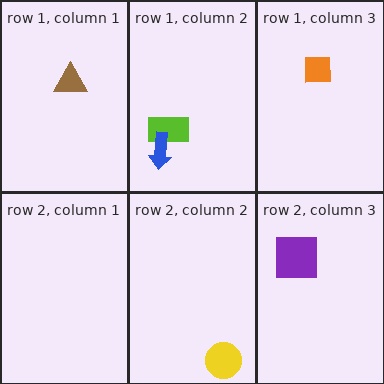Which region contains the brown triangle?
The row 1, column 1 region.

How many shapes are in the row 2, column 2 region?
1.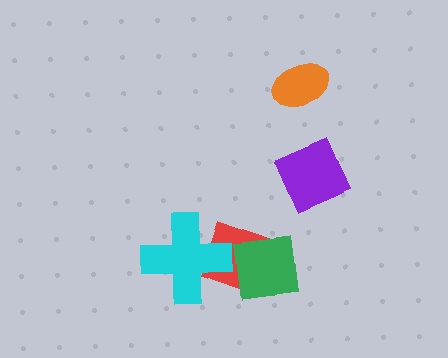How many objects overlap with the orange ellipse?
0 objects overlap with the orange ellipse.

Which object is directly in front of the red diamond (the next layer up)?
The green square is directly in front of the red diamond.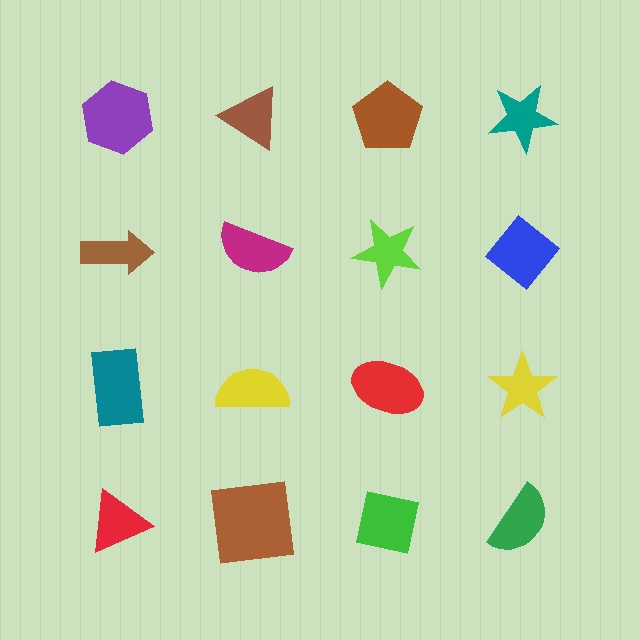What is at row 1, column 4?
A teal star.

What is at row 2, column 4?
A blue diamond.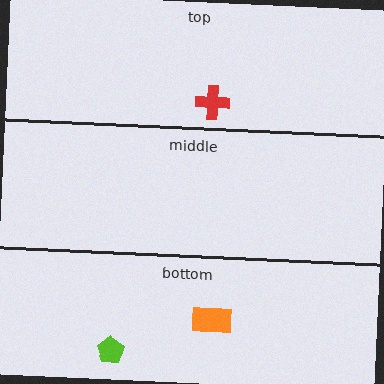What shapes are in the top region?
The red cross.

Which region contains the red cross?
The top region.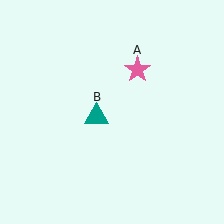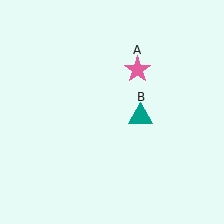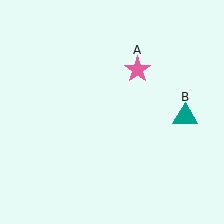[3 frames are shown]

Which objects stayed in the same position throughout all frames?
Pink star (object A) remained stationary.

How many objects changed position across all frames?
1 object changed position: teal triangle (object B).